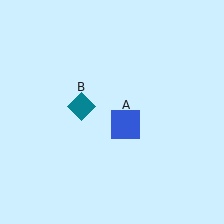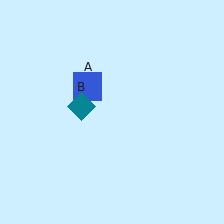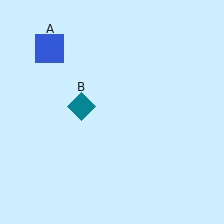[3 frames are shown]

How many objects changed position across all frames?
1 object changed position: blue square (object A).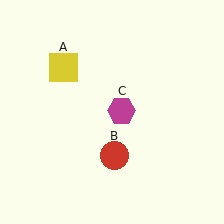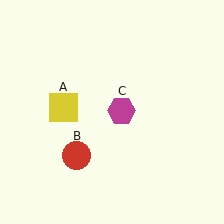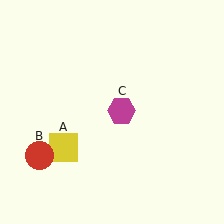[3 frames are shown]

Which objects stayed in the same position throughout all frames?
Magenta hexagon (object C) remained stationary.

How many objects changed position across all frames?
2 objects changed position: yellow square (object A), red circle (object B).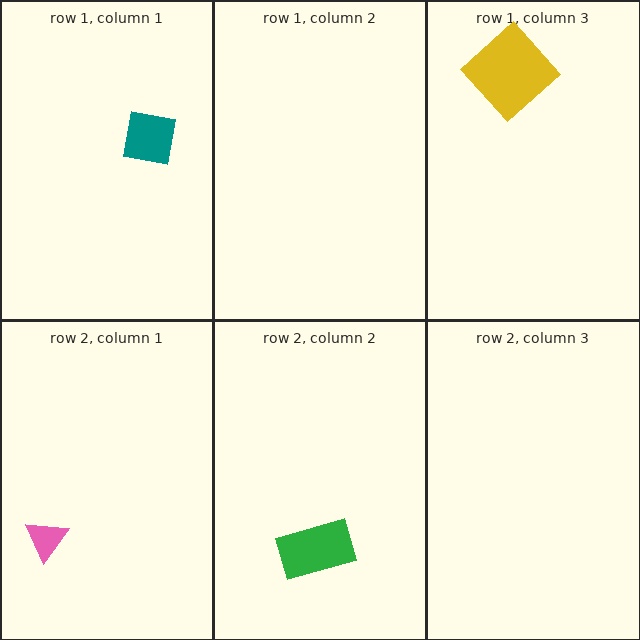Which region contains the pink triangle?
The row 2, column 1 region.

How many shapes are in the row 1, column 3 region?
1.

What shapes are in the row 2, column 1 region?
The pink triangle.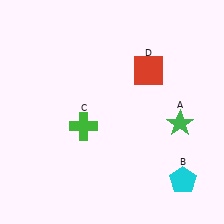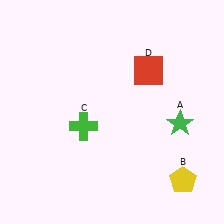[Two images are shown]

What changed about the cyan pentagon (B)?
In Image 1, B is cyan. In Image 2, it changed to yellow.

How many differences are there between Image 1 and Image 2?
There is 1 difference between the two images.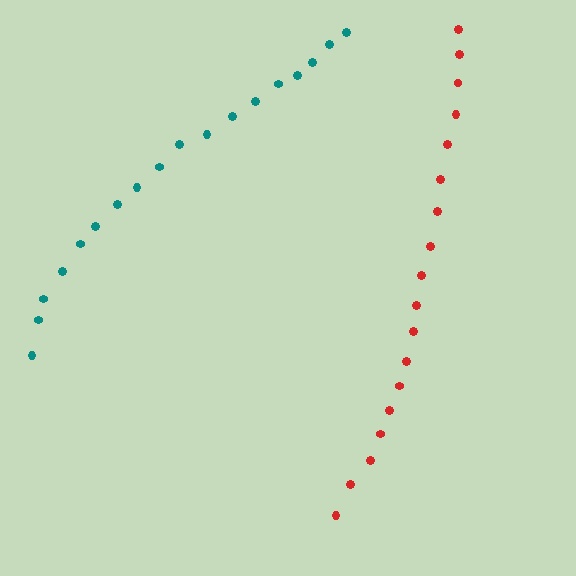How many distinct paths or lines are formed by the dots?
There are 2 distinct paths.